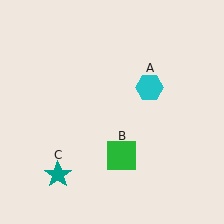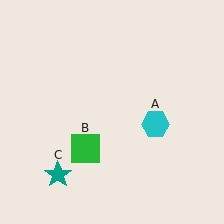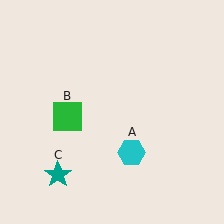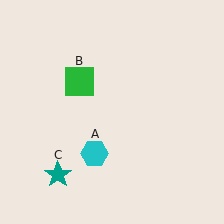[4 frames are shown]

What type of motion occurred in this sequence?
The cyan hexagon (object A), green square (object B) rotated clockwise around the center of the scene.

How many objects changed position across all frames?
2 objects changed position: cyan hexagon (object A), green square (object B).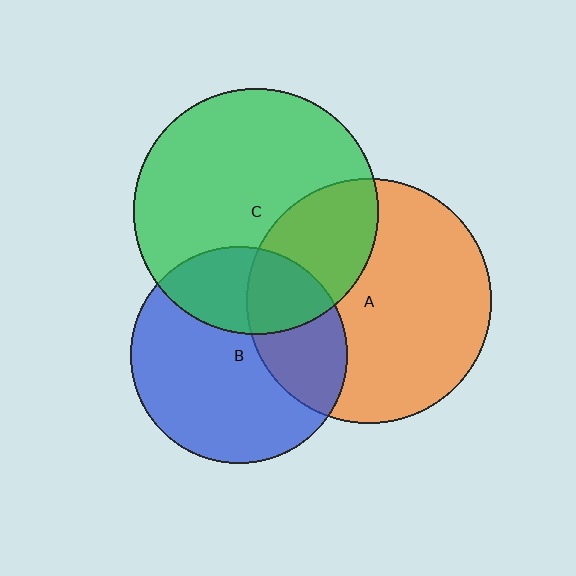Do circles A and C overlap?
Yes.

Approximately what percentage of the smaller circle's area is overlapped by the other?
Approximately 30%.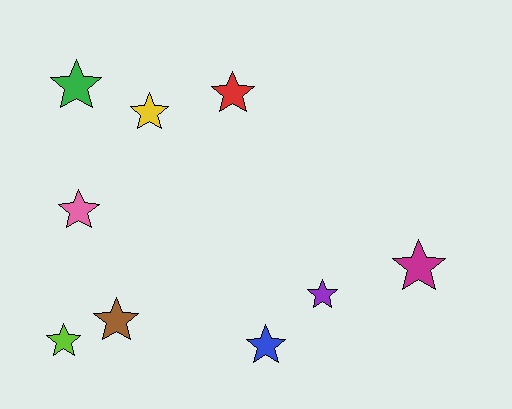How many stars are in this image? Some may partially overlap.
There are 9 stars.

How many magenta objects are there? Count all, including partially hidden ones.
There is 1 magenta object.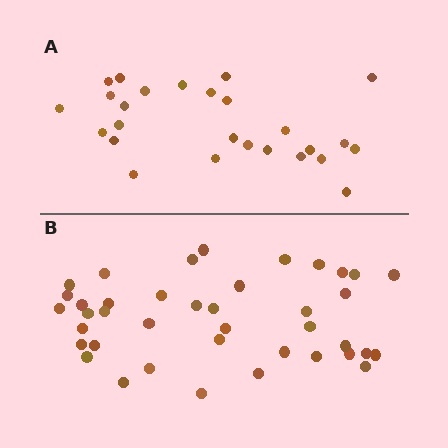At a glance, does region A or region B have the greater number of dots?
Region B (the bottom region) has more dots.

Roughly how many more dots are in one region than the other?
Region B has approximately 15 more dots than region A.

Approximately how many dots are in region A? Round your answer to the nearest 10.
About 30 dots. (The exact count is 26, which rounds to 30.)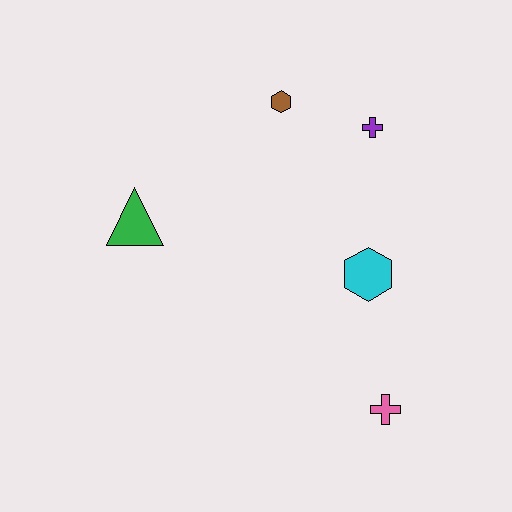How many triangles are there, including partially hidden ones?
There is 1 triangle.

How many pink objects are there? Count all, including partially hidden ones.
There is 1 pink object.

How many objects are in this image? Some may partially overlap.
There are 5 objects.